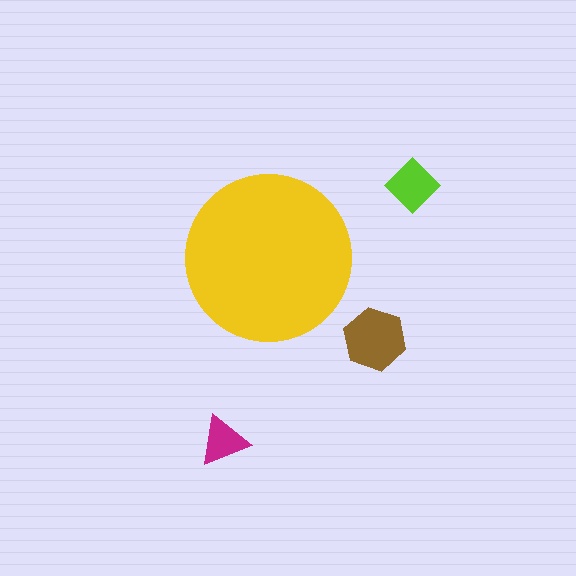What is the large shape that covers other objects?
A yellow circle.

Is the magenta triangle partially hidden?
No, the magenta triangle is fully visible.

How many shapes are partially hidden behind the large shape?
0 shapes are partially hidden.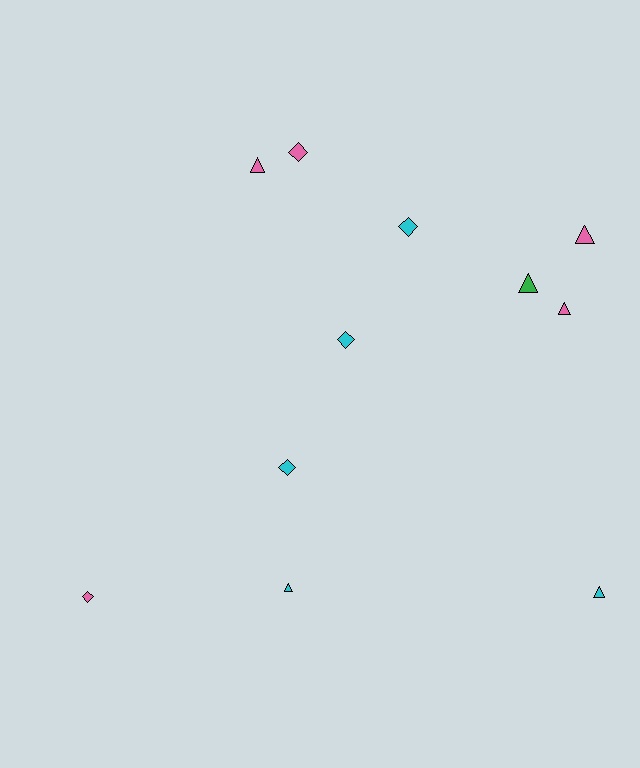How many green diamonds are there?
There are no green diamonds.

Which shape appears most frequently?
Triangle, with 6 objects.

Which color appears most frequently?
Pink, with 5 objects.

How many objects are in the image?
There are 11 objects.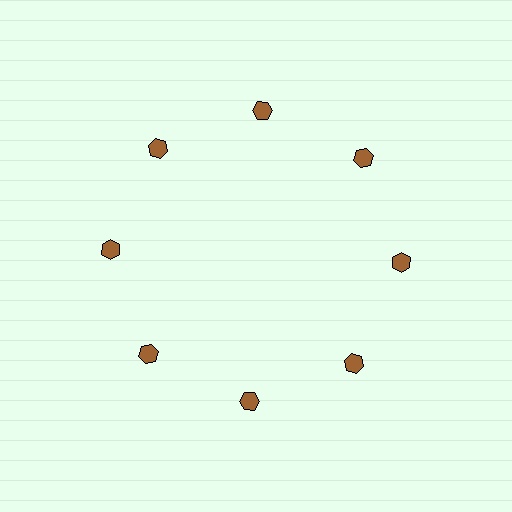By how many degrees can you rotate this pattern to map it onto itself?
The pattern maps onto itself every 45 degrees of rotation.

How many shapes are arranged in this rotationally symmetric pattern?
There are 8 shapes, arranged in 8 groups of 1.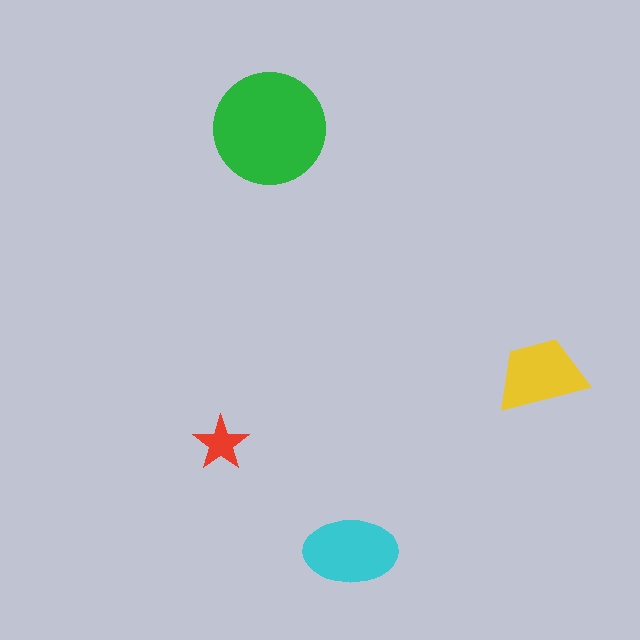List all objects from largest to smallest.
The green circle, the cyan ellipse, the yellow trapezoid, the red star.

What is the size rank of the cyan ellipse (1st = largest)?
2nd.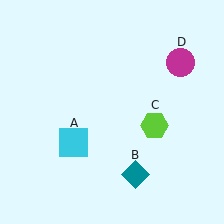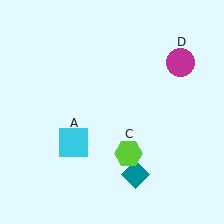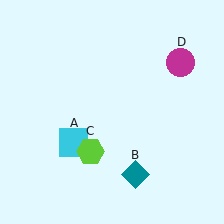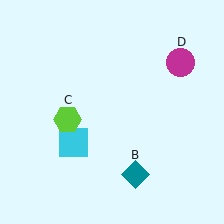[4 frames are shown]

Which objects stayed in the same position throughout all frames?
Cyan square (object A) and teal diamond (object B) and magenta circle (object D) remained stationary.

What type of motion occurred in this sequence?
The lime hexagon (object C) rotated clockwise around the center of the scene.